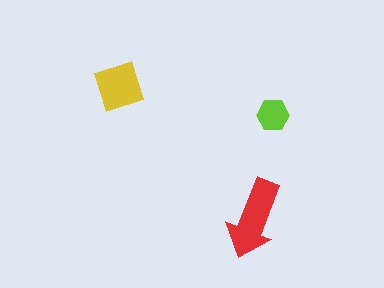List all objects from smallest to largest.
The lime hexagon, the yellow square, the red arrow.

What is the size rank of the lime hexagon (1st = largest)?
3rd.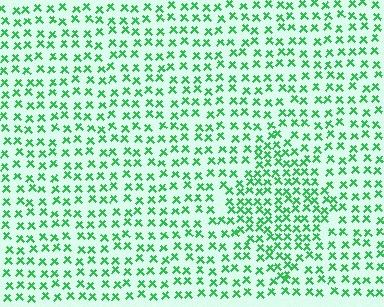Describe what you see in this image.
The image contains small green elements arranged at two different densities. A diamond-shaped region is visible where the elements are more densely packed than the surrounding area.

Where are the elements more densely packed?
The elements are more densely packed inside the diamond boundary.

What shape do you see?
I see a diamond.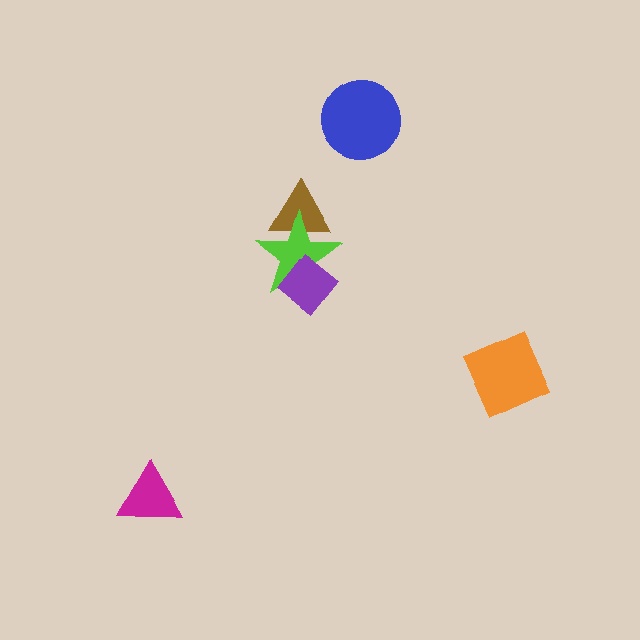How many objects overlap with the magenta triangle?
0 objects overlap with the magenta triangle.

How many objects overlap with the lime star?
2 objects overlap with the lime star.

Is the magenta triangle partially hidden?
No, no other shape covers it.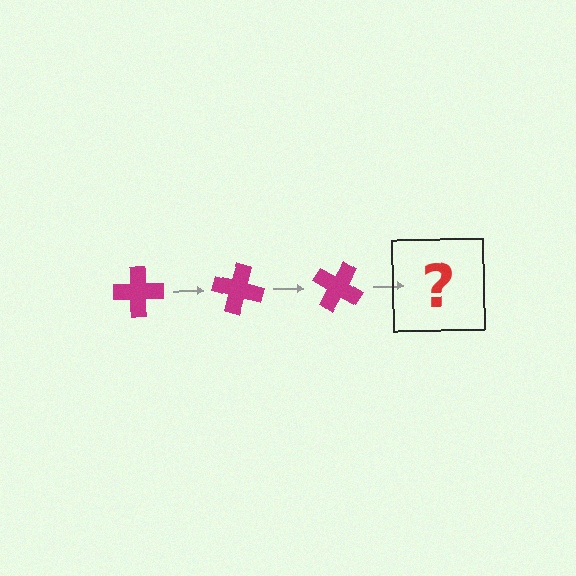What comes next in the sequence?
The next element should be a magenta cross rotated 45 degrees.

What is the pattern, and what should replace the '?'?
The pattern is that the cross rotates 15 degrees each step. The '?' should be a magenta cross rotated 45 degrees.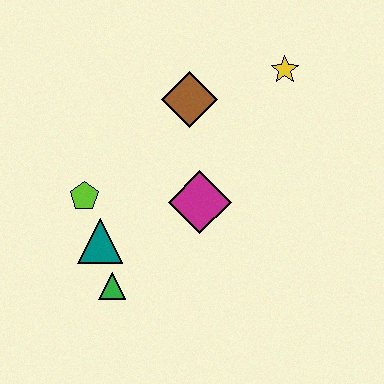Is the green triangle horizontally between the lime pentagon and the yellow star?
Yes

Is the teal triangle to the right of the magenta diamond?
No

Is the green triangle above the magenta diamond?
No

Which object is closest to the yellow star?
The brown diamond is closest to the yellow star.